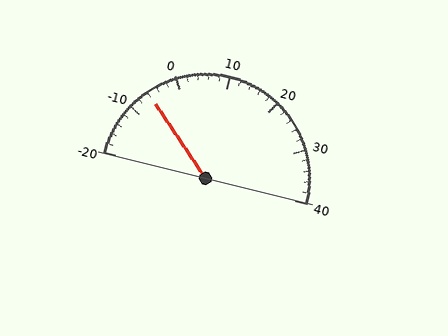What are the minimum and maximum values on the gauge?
The gauge ranges from -20 to 40.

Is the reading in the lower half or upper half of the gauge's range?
The reading is in the lower half of the range (-20 to 40).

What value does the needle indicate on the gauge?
The needle indicates approximately -6.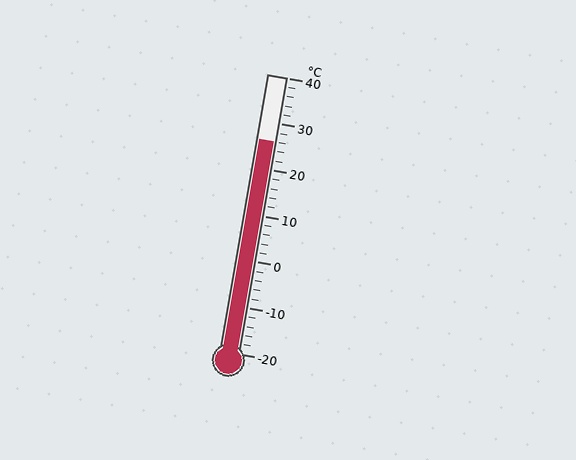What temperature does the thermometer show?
The thermometer shows approximately 26°C.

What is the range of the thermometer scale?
The thermometer scale ranges from -20°C to 40°C.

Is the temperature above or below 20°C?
The temperature is above 20°C.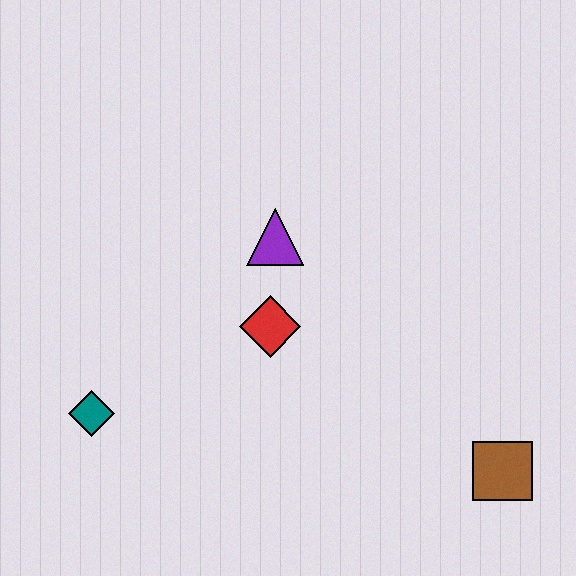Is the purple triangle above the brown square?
Yes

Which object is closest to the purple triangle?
The red diamond is closest to the purple triangle.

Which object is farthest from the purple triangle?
The brown square is farthest from the purple triangle.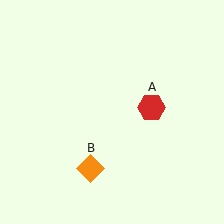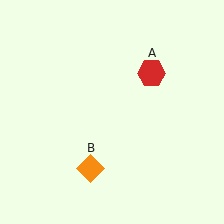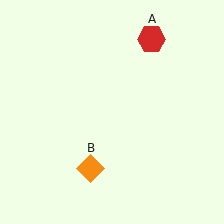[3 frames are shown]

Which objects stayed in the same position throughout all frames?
Orange diamond (object B) remained stationary.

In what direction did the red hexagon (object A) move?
The red hexagon (object A) moved up.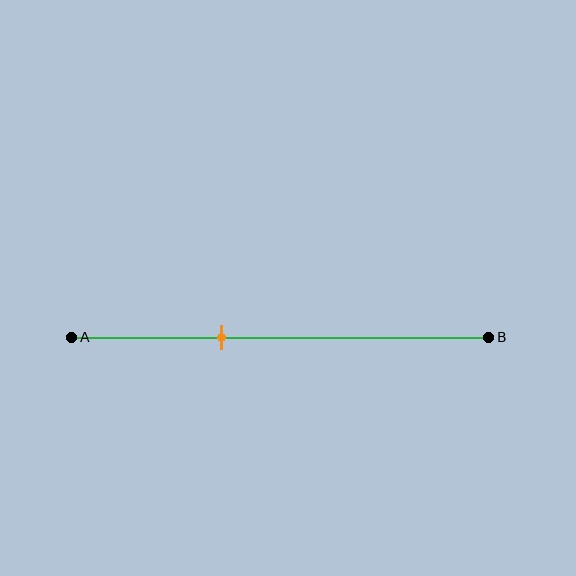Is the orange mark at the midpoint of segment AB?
No, the mark is at about 35% from A, not at the 50% midpoint.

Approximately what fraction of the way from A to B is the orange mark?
The orange mark is approximately 35% of the way from A to B.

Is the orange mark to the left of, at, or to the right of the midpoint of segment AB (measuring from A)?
The orange mark is to the left of the midpoint of segment AB.